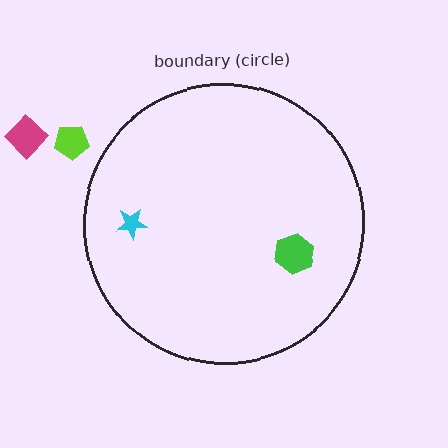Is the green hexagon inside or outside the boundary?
Inside.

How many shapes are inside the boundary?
2 inside, 2 outside.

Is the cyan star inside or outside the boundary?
Inside.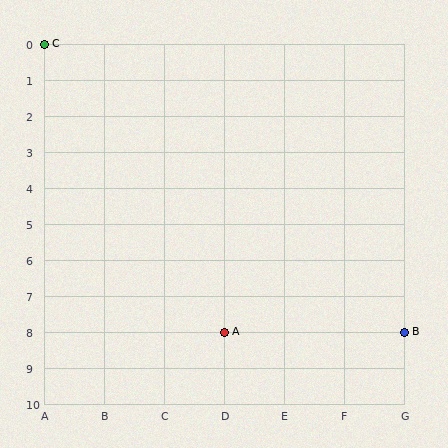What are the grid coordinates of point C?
Point C is at grid coordinates (A, 0).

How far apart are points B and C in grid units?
Points B and C are 6 columns and 8 rows apart (about 10.0 grid units diagonally).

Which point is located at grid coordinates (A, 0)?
Point C is at (A, 0).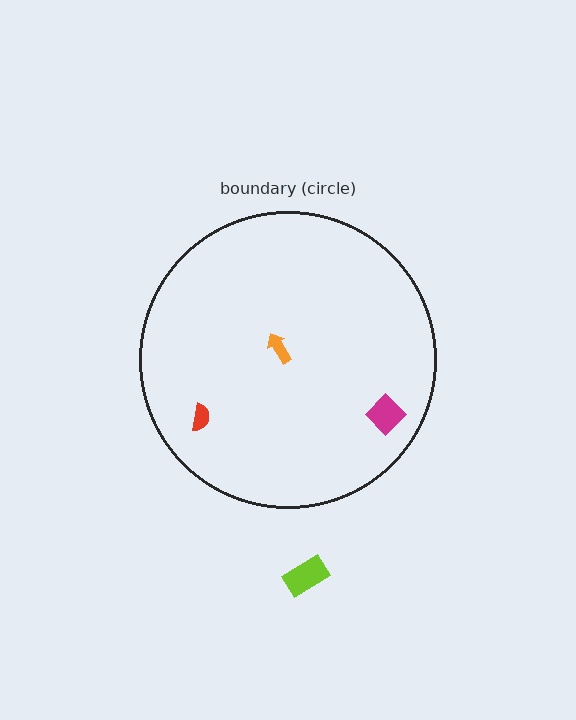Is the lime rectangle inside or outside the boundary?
Outside.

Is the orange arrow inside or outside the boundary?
Inside.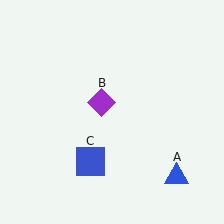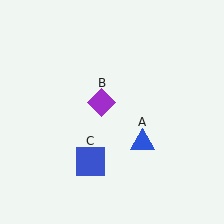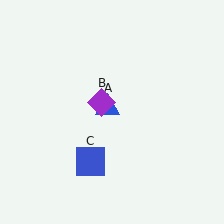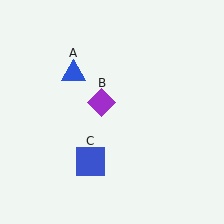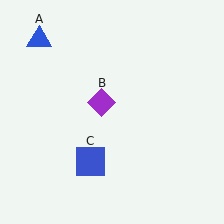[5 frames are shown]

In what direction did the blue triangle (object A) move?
The blue triangle (object A) moved up and to the left.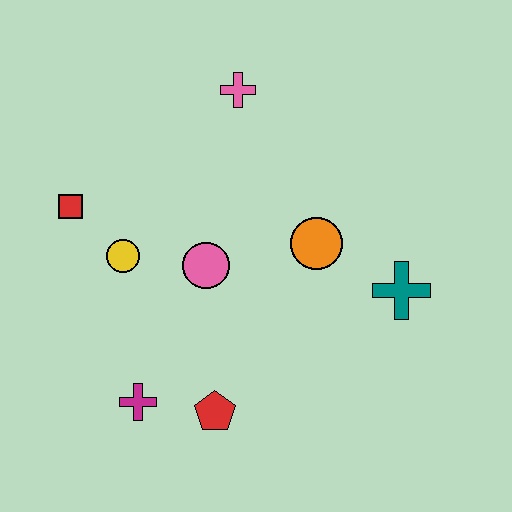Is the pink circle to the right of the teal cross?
No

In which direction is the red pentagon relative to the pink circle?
The red pentagon is below the pink circle.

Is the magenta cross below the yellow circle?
Yes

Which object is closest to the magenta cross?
The red pentagon is closest to the magenta cross.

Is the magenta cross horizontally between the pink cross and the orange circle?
No